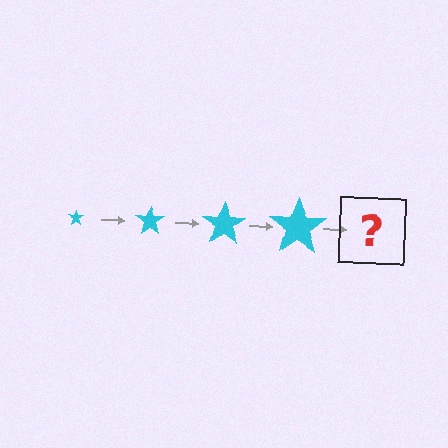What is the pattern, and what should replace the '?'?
The pattern is that the star gets progressively larger each step. The '?' should be a cyan star, larger than the previous one.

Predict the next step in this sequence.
The next step is a cyan star, larger than the previous one.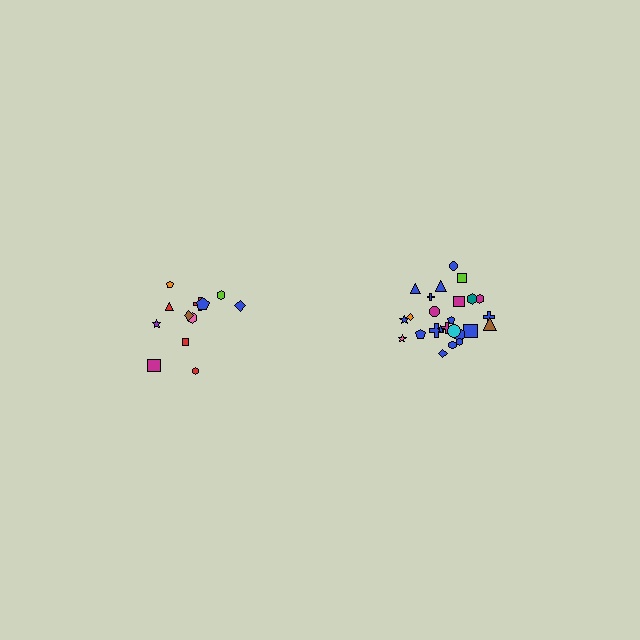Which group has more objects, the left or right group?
The right group.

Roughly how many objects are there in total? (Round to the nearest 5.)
Roughly 35 objects in total.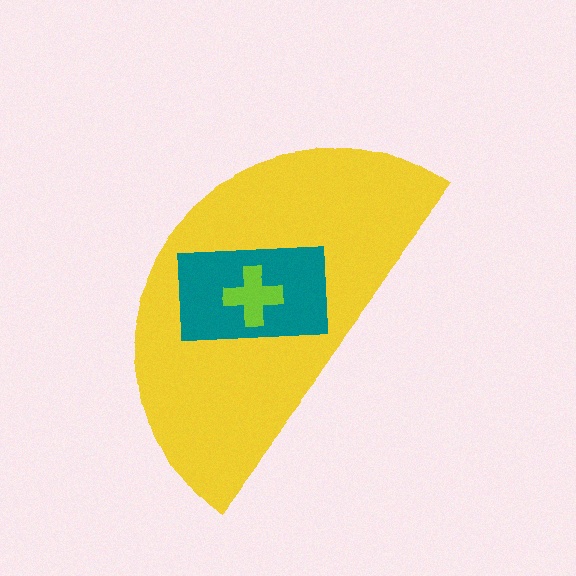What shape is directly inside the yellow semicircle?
The teal rectangle.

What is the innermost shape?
The lime cross.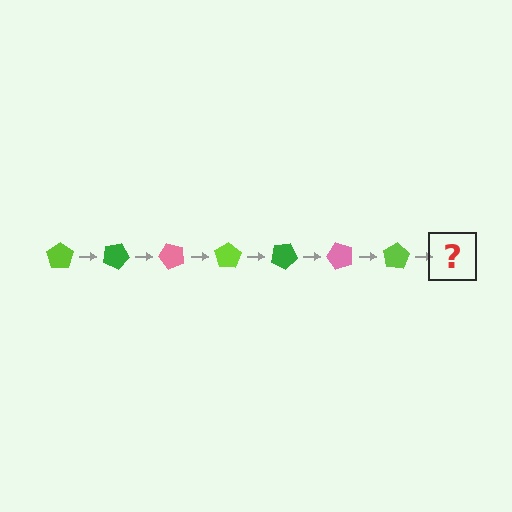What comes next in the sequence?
The next element should be a green pentagon, rotated 175 degrees from the start.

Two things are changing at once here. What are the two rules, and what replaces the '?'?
The two rules are that it rotates 25 degrees each step and the color cycles through lime, green, and pink. The '?' should be a green pentagon, rotated 175 degrees from the start.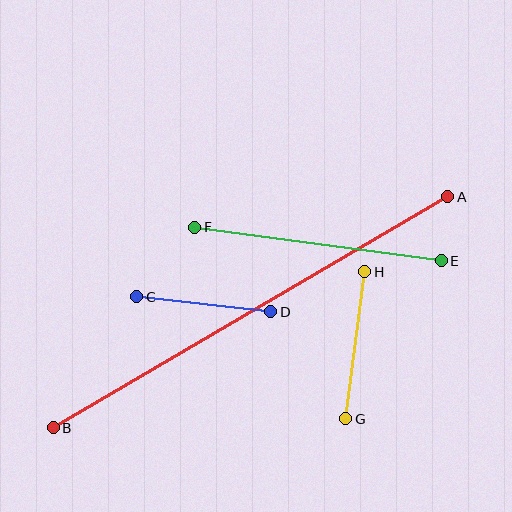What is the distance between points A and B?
The distance is approximately 457 pixels.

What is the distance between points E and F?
The distance is approximately 249 pixels.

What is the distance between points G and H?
The distance is approximately 148 pixels.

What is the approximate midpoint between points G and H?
The midpoint is at approximately (355, 345) pixels.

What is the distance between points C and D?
The distance is approximately 135 pixels.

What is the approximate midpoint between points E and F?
The midpoint is at approximately (318, 244) pixels.